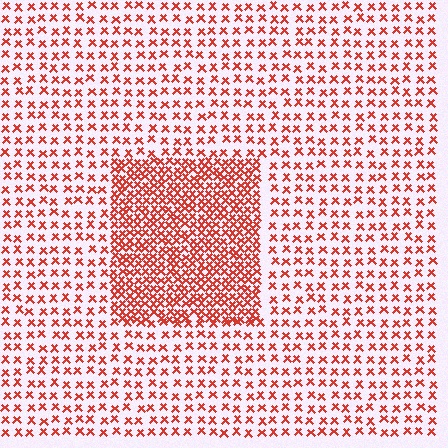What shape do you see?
I see a rectangle.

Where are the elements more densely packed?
The elements are more densely packed inside the rectangle boundary.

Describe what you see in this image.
The image contains small red elements arranged at two different densities. A rectangle-shaped region is visible where the elements are more densely packed than the surrounding area.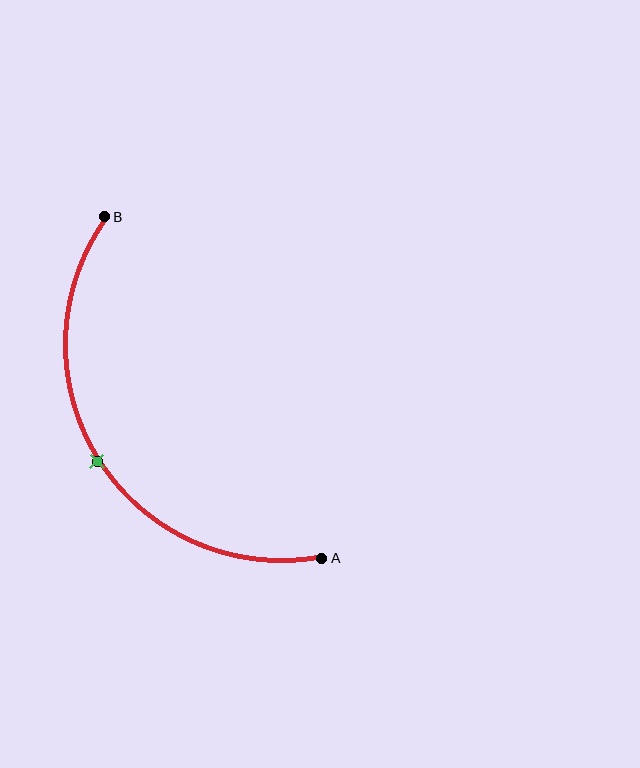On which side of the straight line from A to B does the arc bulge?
The arc bulges to the left of the straight line connecting A and B.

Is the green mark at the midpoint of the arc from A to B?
Yes. The green mark lies on the arc at equal arc-length from both A and B — it is the arc midpoint.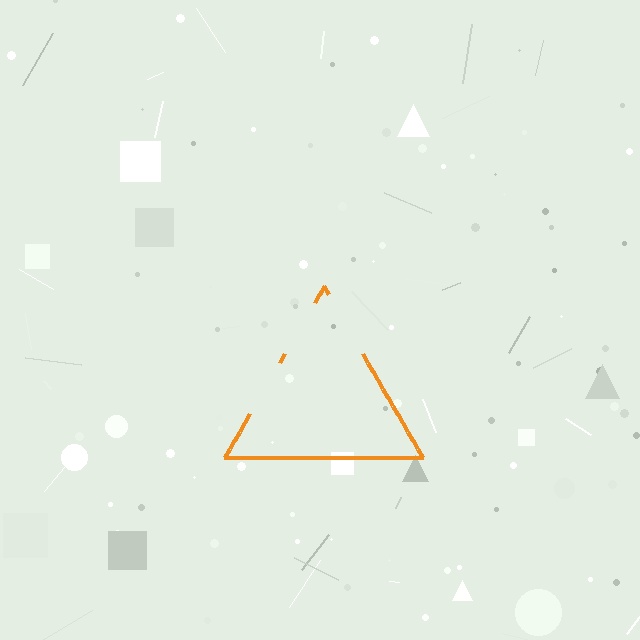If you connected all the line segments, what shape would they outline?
They would outline a triangle.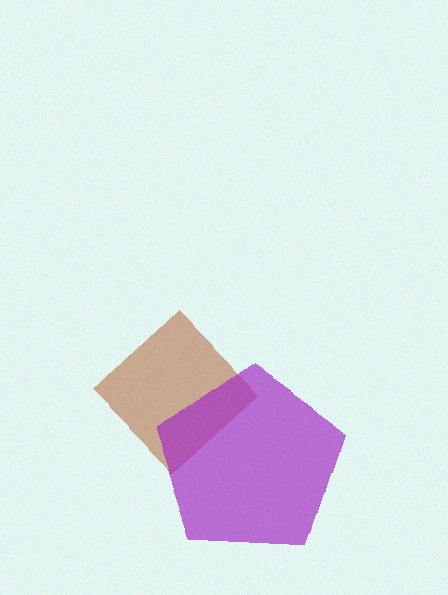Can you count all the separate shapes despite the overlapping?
Yes, there are 2 separate shapes.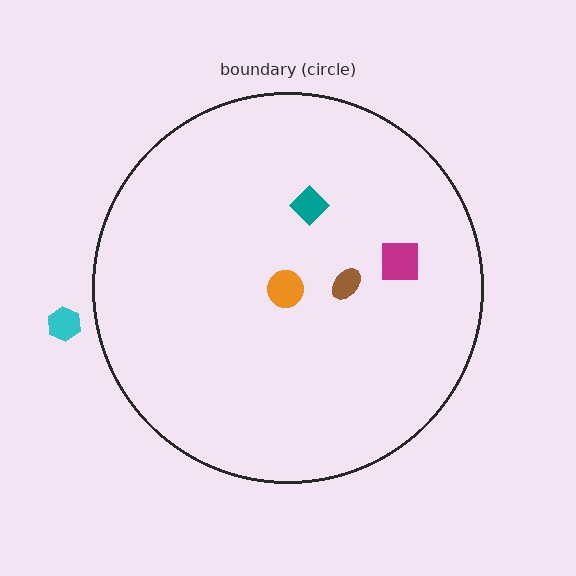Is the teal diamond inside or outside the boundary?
Inside.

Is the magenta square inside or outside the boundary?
Inside.